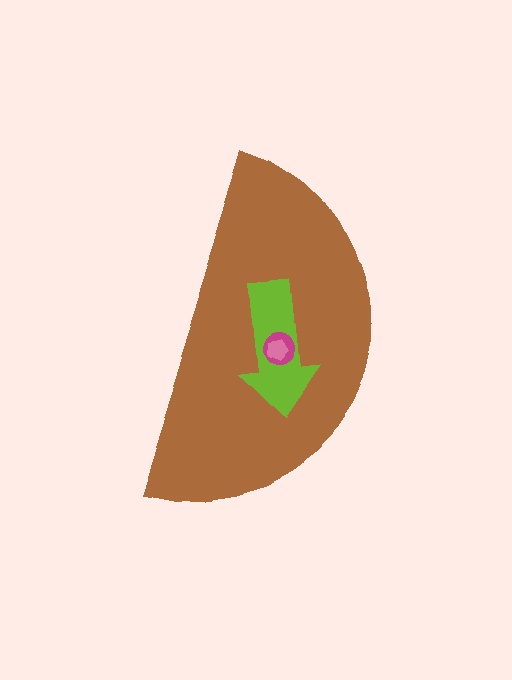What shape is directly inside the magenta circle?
The pink pentagon.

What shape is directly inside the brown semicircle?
The lime arrow.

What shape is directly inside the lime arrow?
The magenta circle.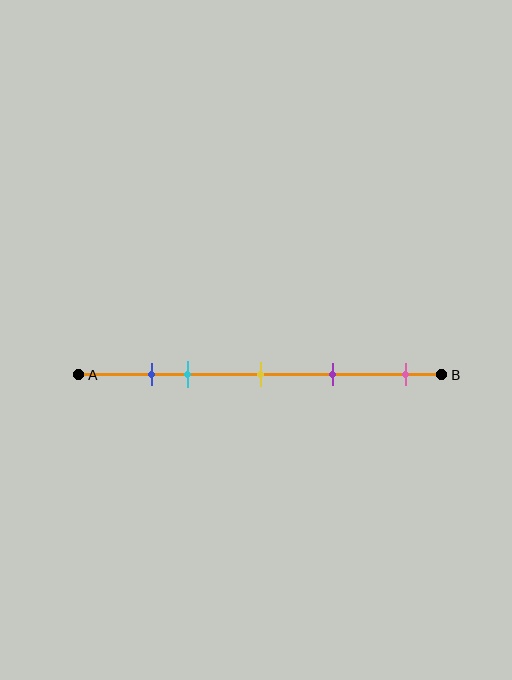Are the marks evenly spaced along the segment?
No, the marks are not evenly spaced.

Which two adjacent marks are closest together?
The blue and cyan marks are the closest adjacent pair.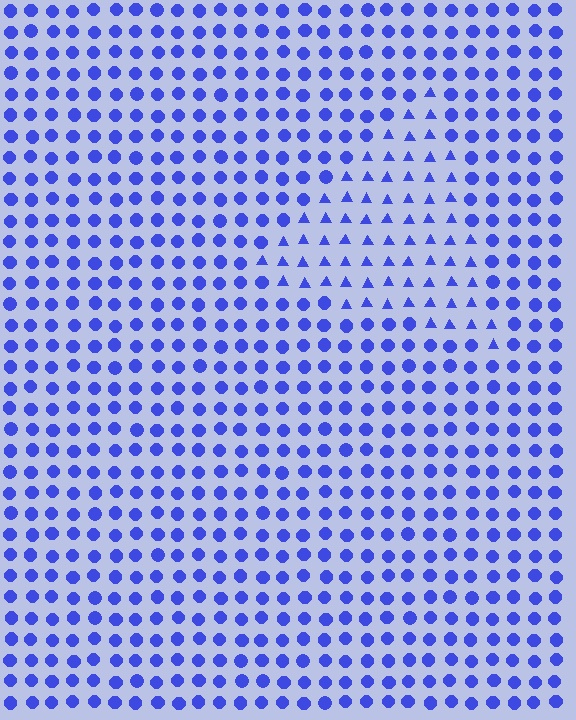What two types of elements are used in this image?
The image uses triangles inside the triangle region and circles outside it.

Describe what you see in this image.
The image is filled with small blue elements arranged in a uniform grid. A triangle-shaped region contains triangles, while the surrounding area contains circles. The boundary is defined purely by the change in element shape.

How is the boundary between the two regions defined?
The boundary is defined by a change in element shape: triangles inside vs. circles outside. All elements share the same color and spacing.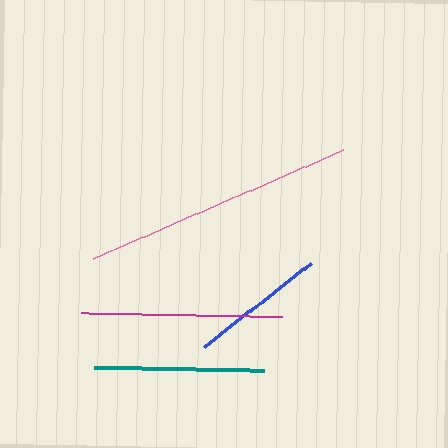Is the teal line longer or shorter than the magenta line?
The magenta line is longer than the teal line.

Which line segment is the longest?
The pink line is the longest at approximately 272 pixels.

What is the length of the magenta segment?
The magenta segment is approximately 200 pixels long.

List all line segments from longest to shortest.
From longest to shortest: pink, magenta, teal, blue.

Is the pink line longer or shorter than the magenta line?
The pink line is longer than the magenta line.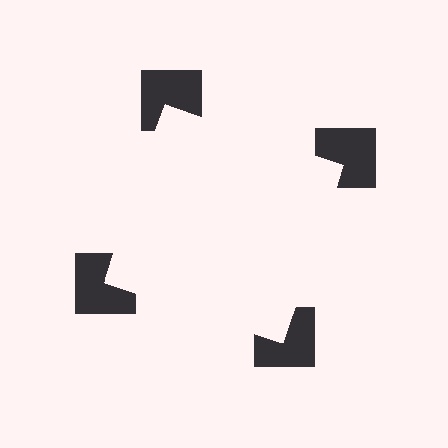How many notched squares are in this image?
There are 4 — one at each vertex of the illusory square.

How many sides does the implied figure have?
4 sides.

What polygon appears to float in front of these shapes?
An illusory square — its edges are inferred from the aligned wedge cuts in the notched squares, not physically drawn.